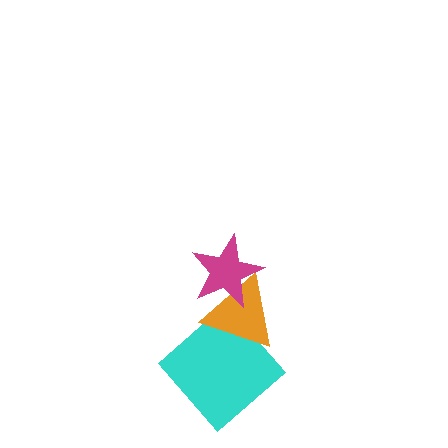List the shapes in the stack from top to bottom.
From top to bottom: the magenta star, the orange triangle, the cyan diamond.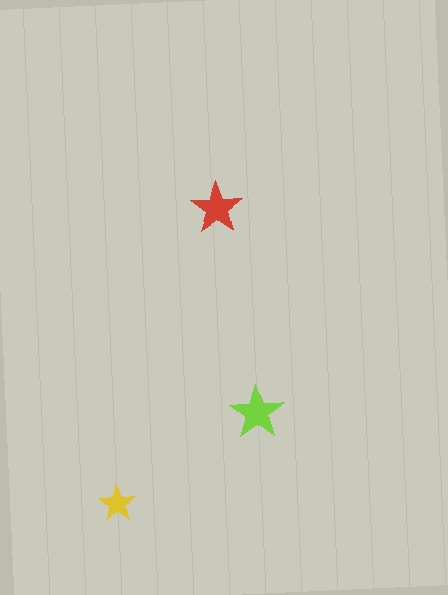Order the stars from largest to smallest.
the lime one, the red one, the yellow one.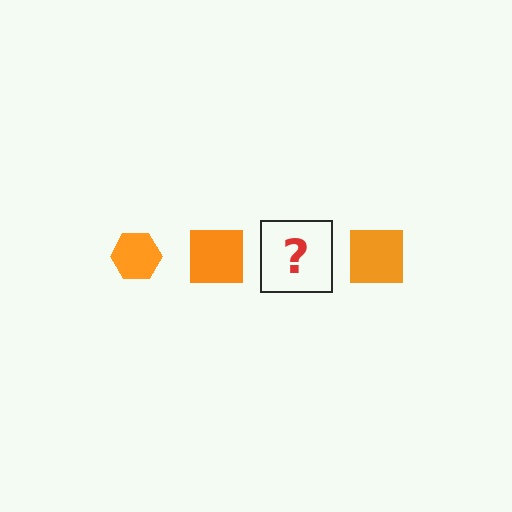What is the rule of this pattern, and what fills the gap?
The rule is that the pattern cycles through hexagon, square shapes in orange. The gap should be filled with an orange hexagon.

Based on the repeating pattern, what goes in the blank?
The blank should be an orange hexagon.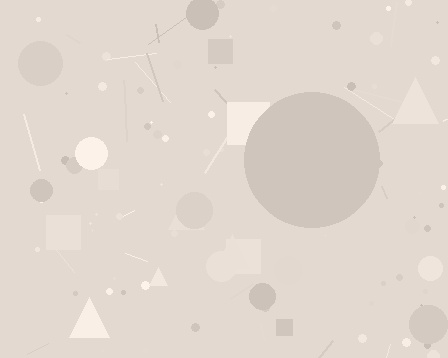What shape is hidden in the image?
A circle is hidden in the image.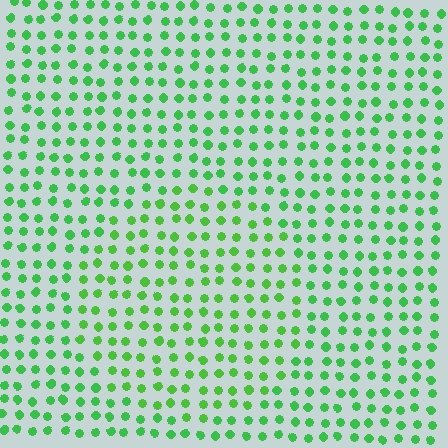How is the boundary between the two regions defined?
The boundary is defined purely by a slight shift in hue (about 16 degrees). Spacing, size, and orientation are identical on both sides.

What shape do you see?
I see a circle.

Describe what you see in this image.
The image is filled with small green elements in a uniform arrangement. A circle-shaped region is visible where the elements are tinted to a slightly different hue, forming a subtle color boundary.